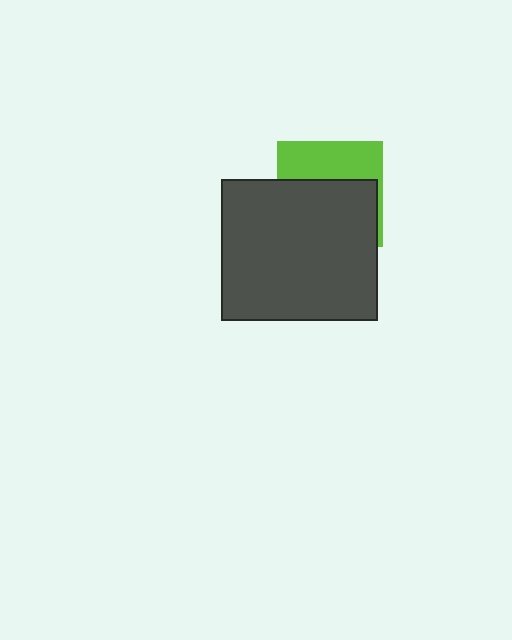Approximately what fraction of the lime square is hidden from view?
Roughly 61% of the lime square is hidden behind the dark gray rectangle.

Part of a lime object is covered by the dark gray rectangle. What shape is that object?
It is a square.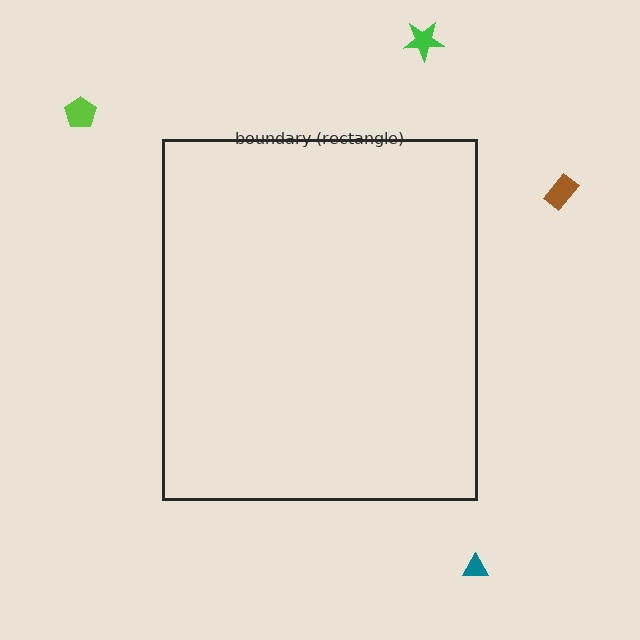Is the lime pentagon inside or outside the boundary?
Outside.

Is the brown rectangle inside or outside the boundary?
Outside.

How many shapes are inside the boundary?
0 inside, 4 outside.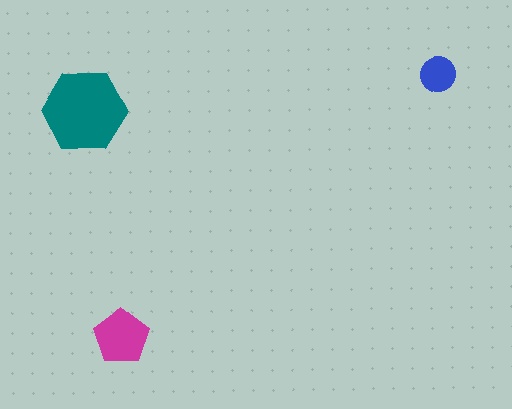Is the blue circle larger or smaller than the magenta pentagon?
Smaller.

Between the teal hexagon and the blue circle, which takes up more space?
The teal hexagon.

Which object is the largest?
The teal hexagon.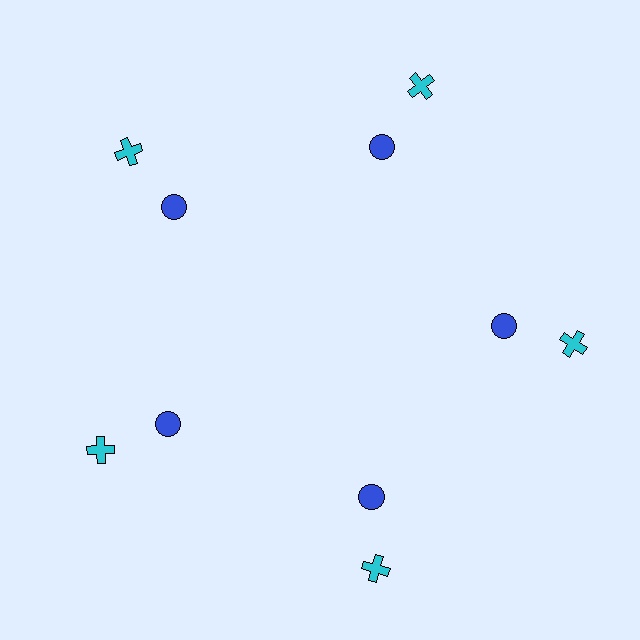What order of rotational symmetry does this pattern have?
This pattern has 5-fold rotational symmetry.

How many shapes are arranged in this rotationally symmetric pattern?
There are 10 shapes, arranged in 5 groups of 2.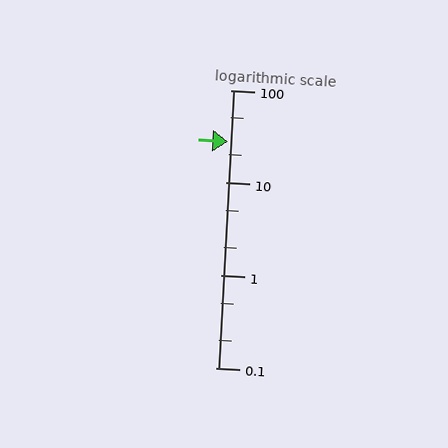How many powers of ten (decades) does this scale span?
The scale spans 3 decades, from 0.1 to 100.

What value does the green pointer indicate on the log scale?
The pointer indicates approximately 28.